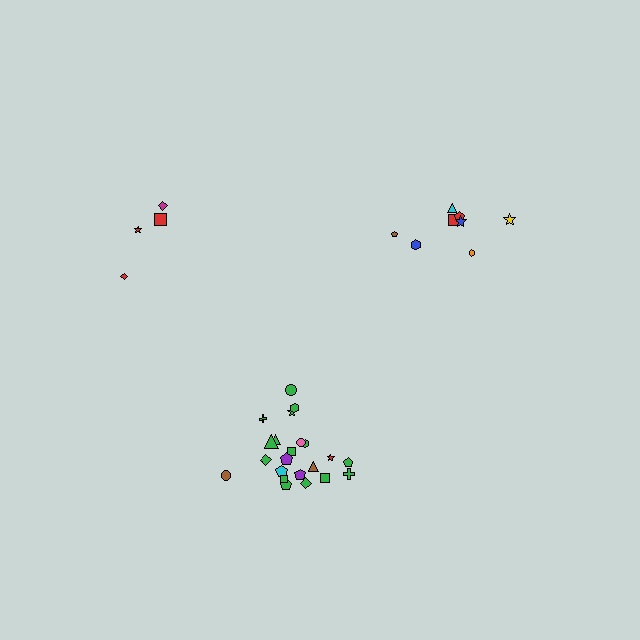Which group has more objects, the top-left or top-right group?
The top-right group.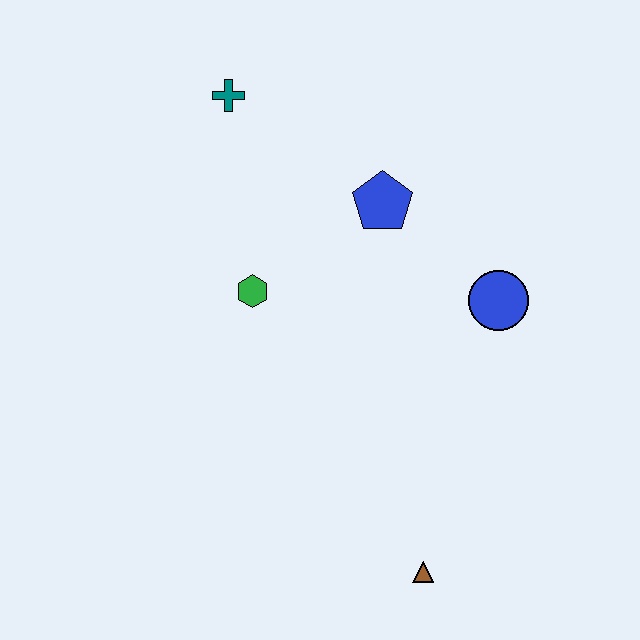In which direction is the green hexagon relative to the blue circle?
The green hexagon is to the left of the blue circle.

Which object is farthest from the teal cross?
The brown triangle is farthest from the teal cross.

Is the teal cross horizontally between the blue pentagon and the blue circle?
No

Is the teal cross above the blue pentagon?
Yes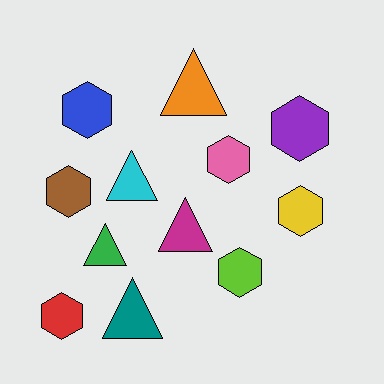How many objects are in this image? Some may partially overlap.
There are 12 objects.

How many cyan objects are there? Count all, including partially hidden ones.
There is 1 cyan object.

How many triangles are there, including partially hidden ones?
There are 5 triangles.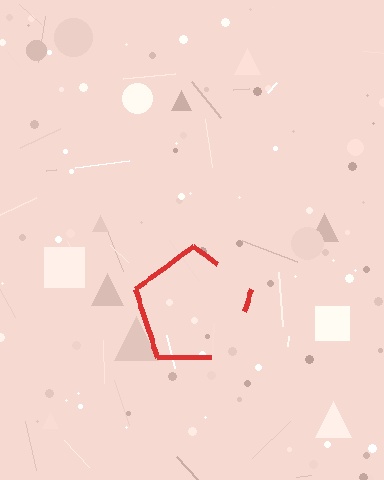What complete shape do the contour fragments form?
The contour fragments form a pentagon.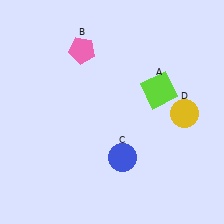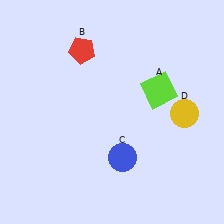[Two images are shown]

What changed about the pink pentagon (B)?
In Image 1, B is pink. In Image 2, it changed to red.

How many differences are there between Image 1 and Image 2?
There is 1 difference between the two images.